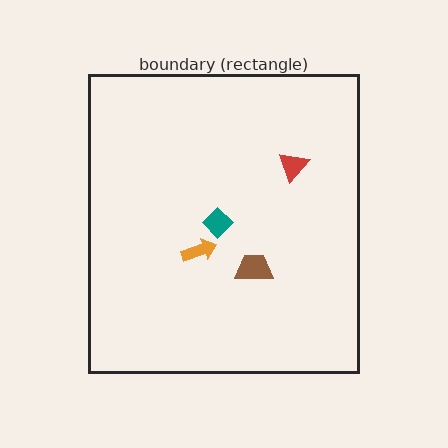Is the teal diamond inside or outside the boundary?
Inside.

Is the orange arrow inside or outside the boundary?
Inside.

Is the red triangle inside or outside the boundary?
Inside.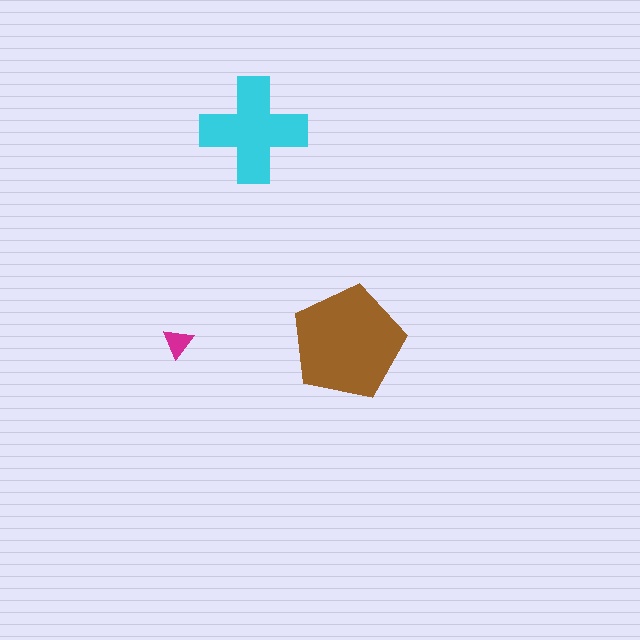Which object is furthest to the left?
The magenta triangle is leftmost.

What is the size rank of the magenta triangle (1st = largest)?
3rd.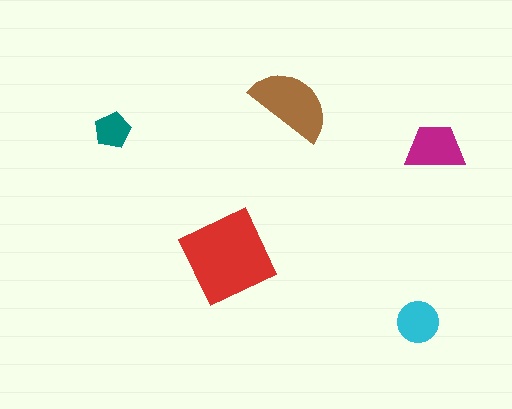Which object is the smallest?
The teal pentagon.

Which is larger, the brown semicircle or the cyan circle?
The brown semicircle.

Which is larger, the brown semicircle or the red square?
The red square.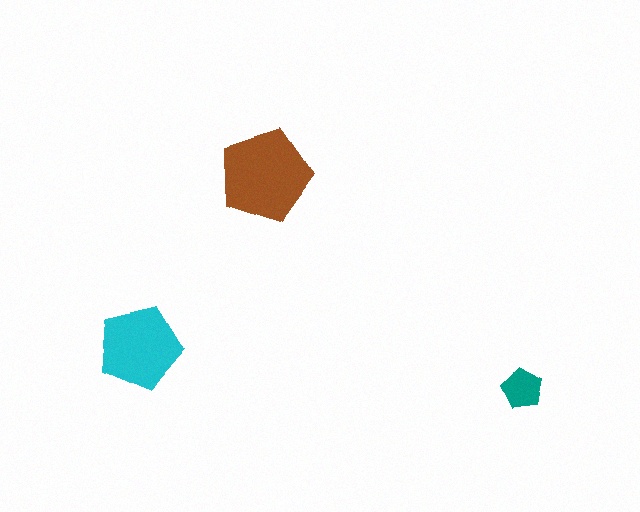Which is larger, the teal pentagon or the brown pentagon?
The brown one.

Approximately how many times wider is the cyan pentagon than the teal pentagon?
About 2 times wider.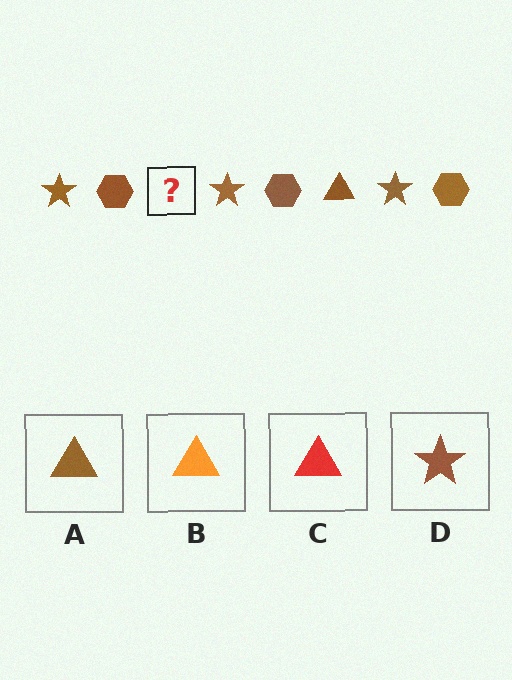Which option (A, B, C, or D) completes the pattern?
A.